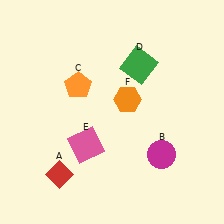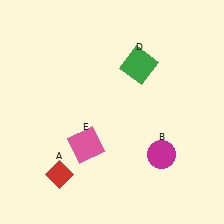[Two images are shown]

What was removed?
The orange hexagon (F), the orange pentagon (C) were removed in Image 2.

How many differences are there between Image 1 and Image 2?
There are 2 differences between the two images.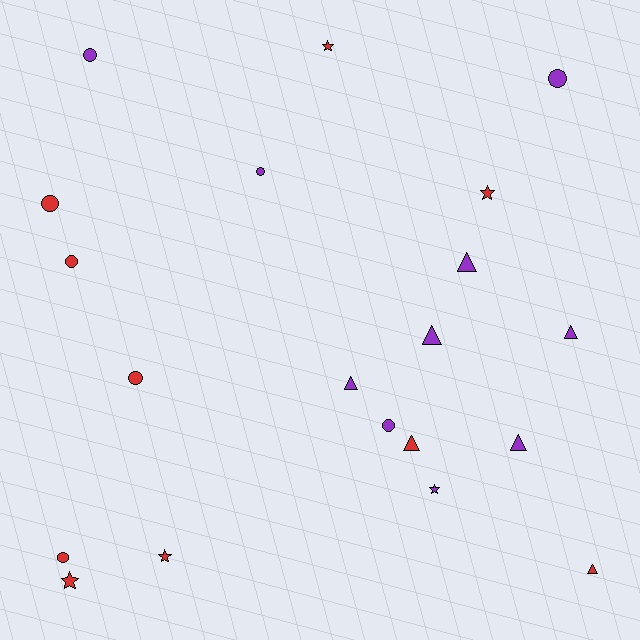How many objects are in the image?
There are 20 objects.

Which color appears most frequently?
Purple, with 10 objects.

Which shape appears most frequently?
Circle, with 8 objects.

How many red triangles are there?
There are 2 red triangles.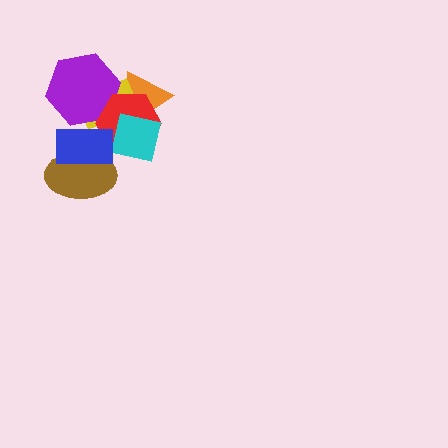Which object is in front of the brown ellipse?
The blue rectangle is in front of the brown ellipse.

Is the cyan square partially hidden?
No, no other shape covers it.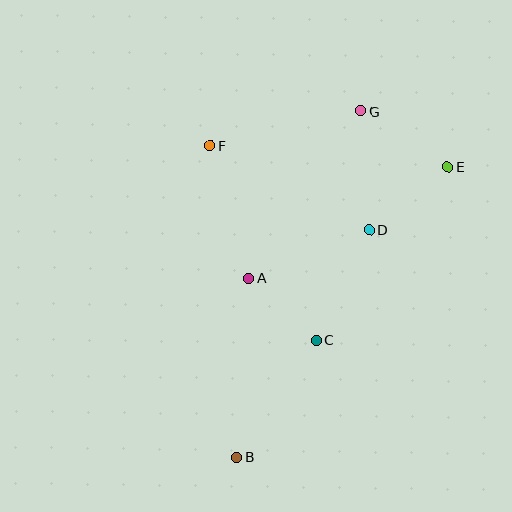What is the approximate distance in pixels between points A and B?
The distance between A and B is approximately 179 pixels.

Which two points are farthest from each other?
Points B and G are farthest from each other.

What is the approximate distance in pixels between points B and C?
The distance between B and C is approximately 141 pixels.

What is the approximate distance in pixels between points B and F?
The distance between B and F is approximately 312 pixels.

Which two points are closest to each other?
Points A and C are closest to each other.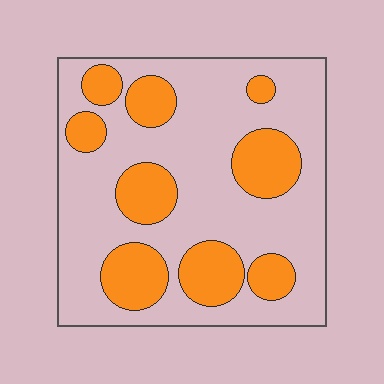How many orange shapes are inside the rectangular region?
9.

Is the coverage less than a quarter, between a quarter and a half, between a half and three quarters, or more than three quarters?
Between a quarter and a half.